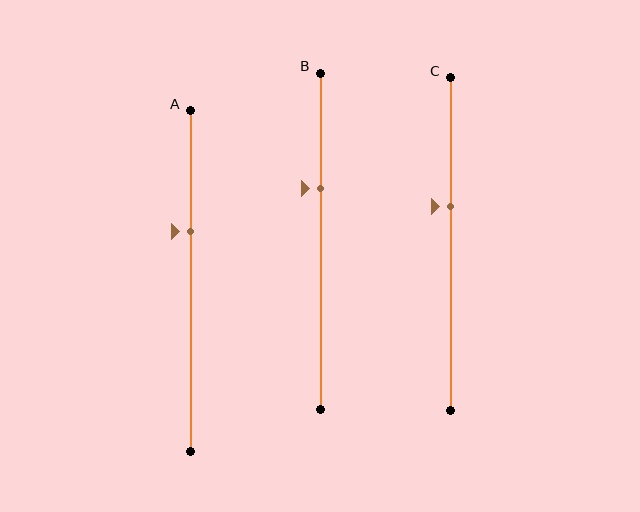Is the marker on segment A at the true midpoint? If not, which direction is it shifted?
No, the marker on segment A is shifted upward by about 15% of the segment length.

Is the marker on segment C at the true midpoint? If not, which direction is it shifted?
No, the marker on segment C is shifted upward by about 11% of the segment length.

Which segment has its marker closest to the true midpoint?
Segment C has its marker closest to the true midpoint.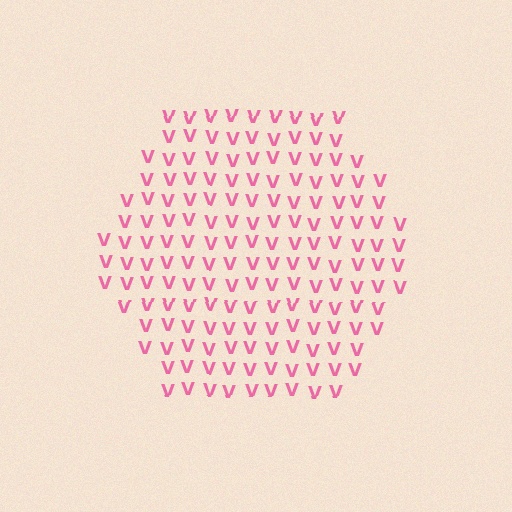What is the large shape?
The large shape is a hexagon.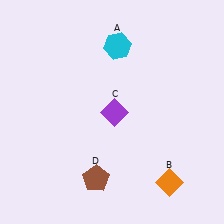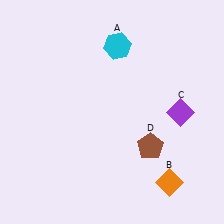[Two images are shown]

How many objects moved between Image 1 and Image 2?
2 objects moved between the two images.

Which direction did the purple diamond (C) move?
The purple diamond (C) moved right.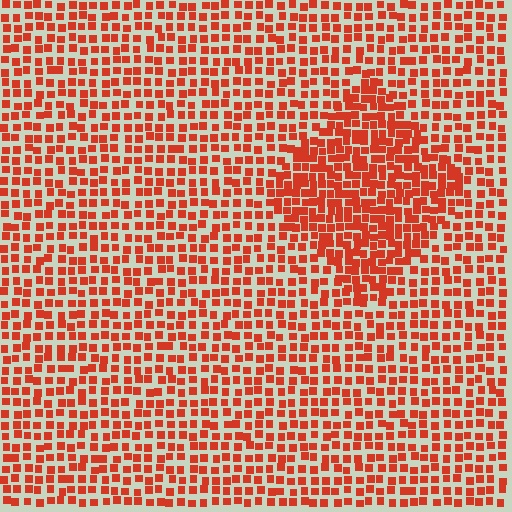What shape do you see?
I see a diamond.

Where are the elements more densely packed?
The elements are more densely packed inside the diamond boundary.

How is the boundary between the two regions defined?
The boundary is defined by a change in element density (approximately 1.7x ratio). All elements are the same color, size, and shape.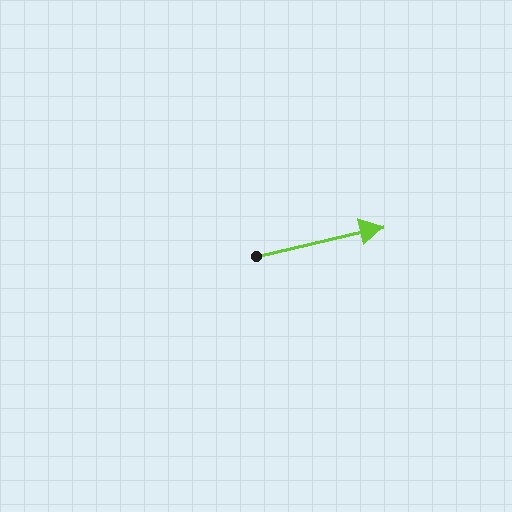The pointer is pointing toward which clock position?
Roughly 3 o'clock.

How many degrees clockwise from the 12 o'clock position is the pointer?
Approximately 77 degrees.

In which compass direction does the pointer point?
East.